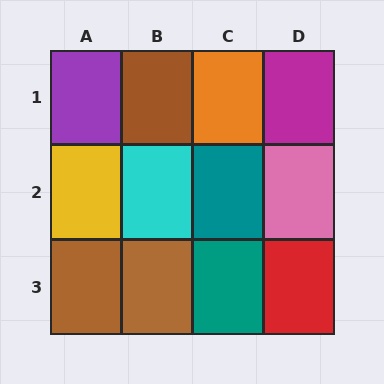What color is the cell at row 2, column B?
Cyan.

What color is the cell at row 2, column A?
Yellow.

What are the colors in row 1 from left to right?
Purple, brown, orange, magenta.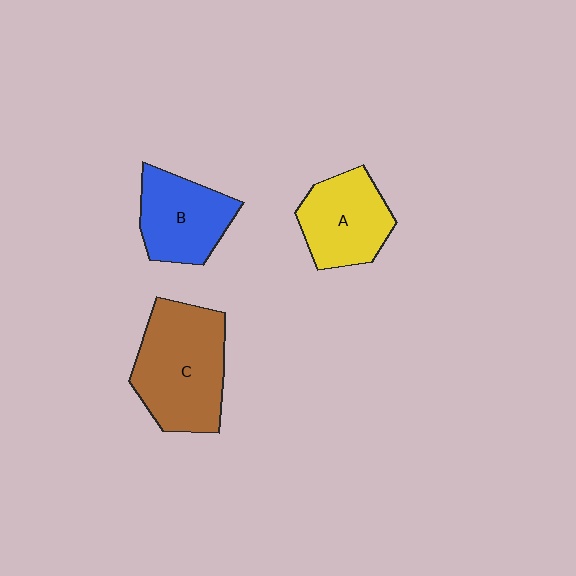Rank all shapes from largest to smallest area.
From largest to smallest: C (brown), A (yellow), B (blue).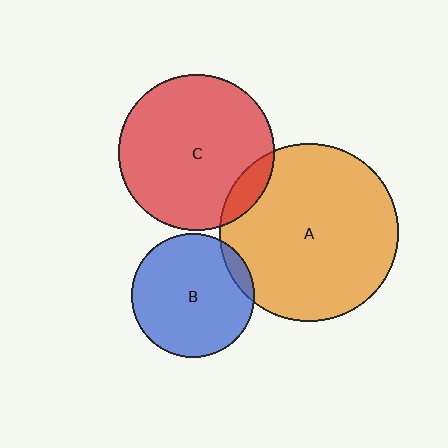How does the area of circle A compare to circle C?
Approximately 1.3 times.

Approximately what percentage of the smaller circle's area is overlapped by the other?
Approximately 10%.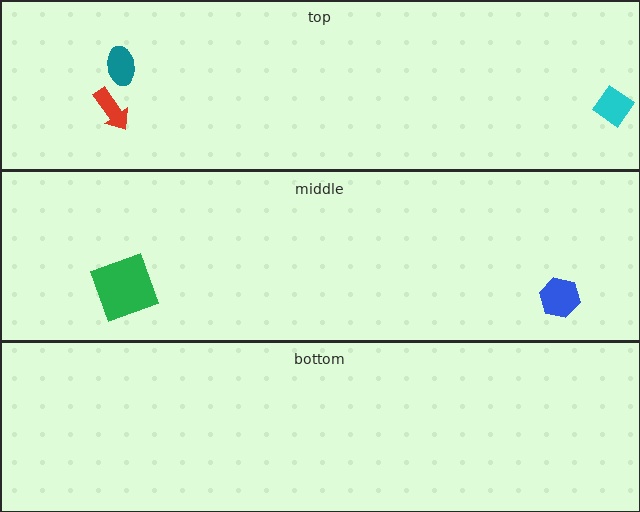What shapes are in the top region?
The red arrow, the teal ellipse, the cyan diamond.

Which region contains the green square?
The middle region.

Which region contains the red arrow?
The top region.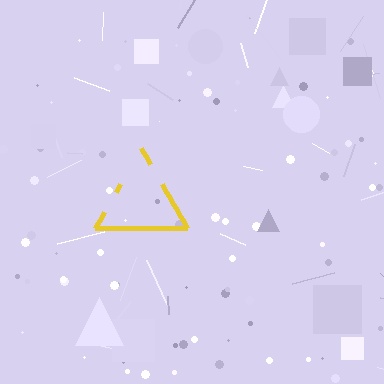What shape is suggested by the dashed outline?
The dashed outline suggests a triangle.